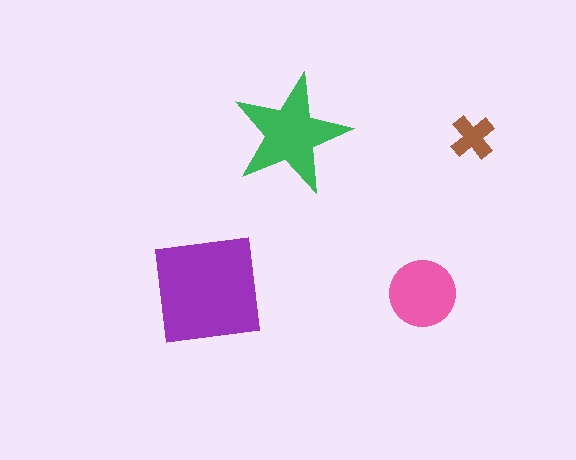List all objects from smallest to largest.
The brown cross, the pink circle, the green star, the purple square.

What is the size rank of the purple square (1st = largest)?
1st.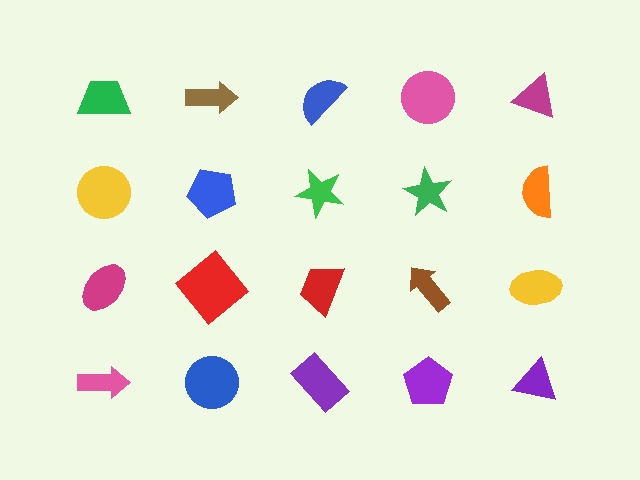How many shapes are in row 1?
5 shapes.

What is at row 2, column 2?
A blue pentagon.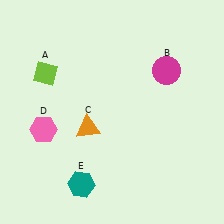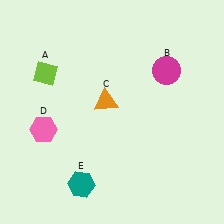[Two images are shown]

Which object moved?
The orange triangle (C) moved up.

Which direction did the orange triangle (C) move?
The orange triangle (C) moved up.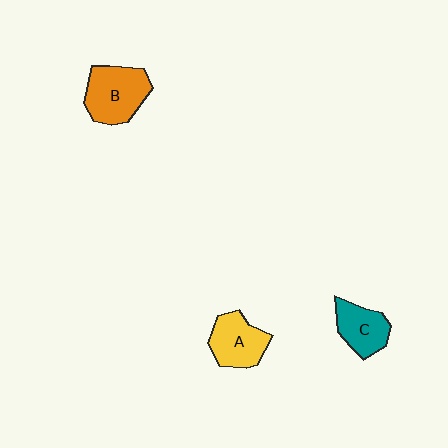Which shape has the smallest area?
Shape C (teal).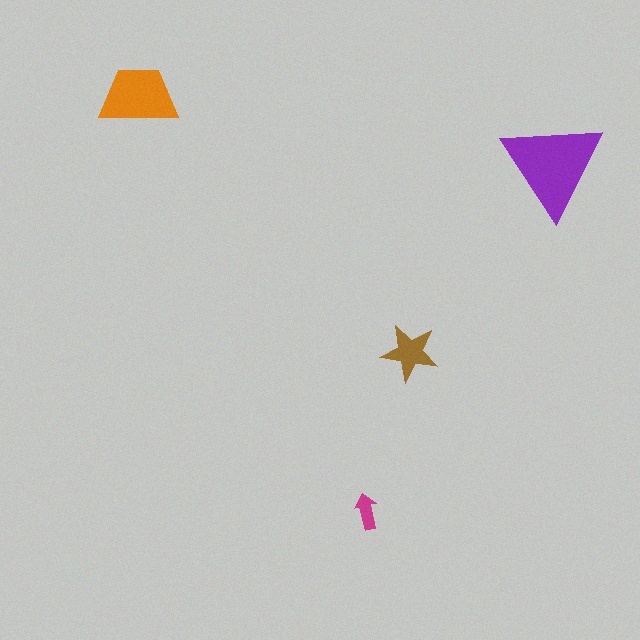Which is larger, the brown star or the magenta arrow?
The brown star.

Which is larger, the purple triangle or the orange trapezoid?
The purple triangle.